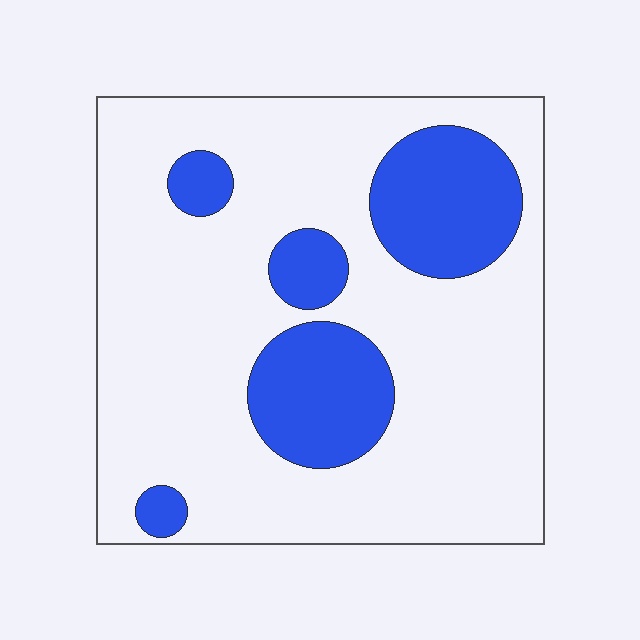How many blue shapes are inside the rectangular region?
5.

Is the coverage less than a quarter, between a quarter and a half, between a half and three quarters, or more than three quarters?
Less than a quarter.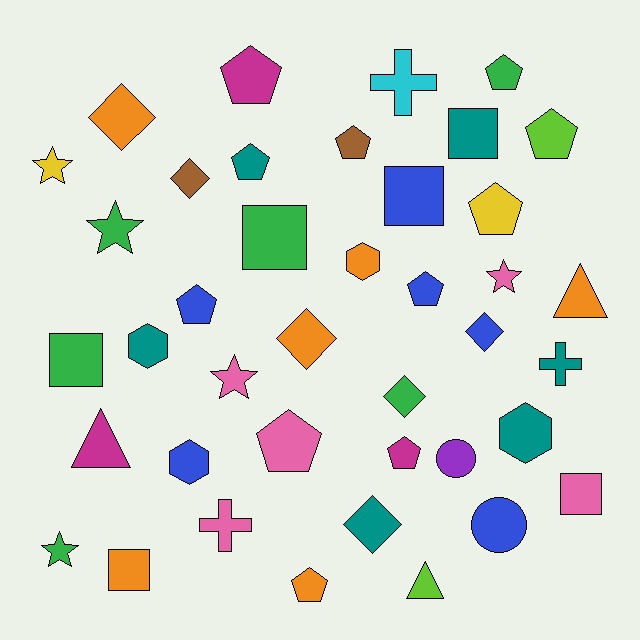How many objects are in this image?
There are 40 objects.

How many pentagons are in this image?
There are 11 pentagons.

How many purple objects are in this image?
There is 1 purple object.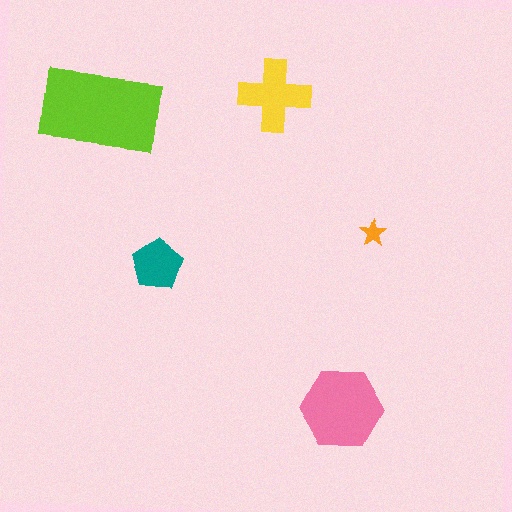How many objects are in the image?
There are 5 objects in the image.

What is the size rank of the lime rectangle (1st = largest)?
1st.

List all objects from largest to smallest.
The lime rectangle, the pink hexagon, the yellow cross, the teal pentagon, the orange star.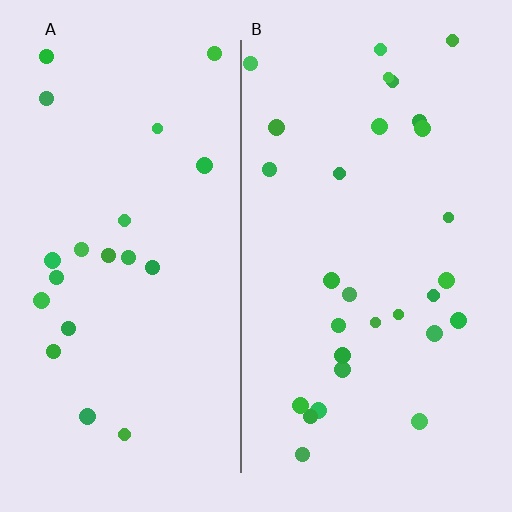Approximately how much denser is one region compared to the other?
Approximately 1.4× — region B over region A.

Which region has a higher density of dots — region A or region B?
B (the right).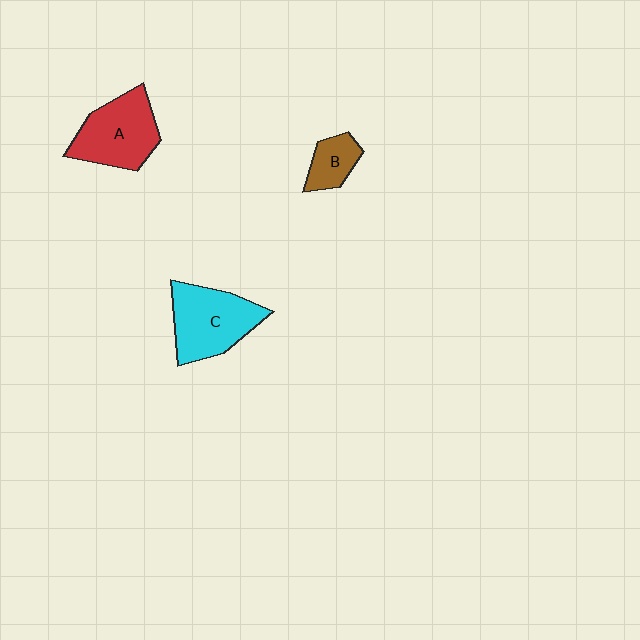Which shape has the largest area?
Shape C (cyan).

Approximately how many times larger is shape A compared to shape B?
Approximately 2.2 times.